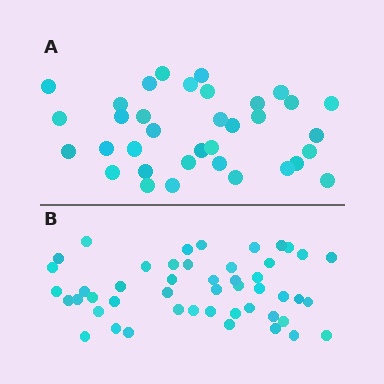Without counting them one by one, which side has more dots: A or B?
Region B (the bottom region) has more dots.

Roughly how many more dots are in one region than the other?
Region B has approximately 15 more dots than region A.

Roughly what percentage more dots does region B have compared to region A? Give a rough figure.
About 35% more.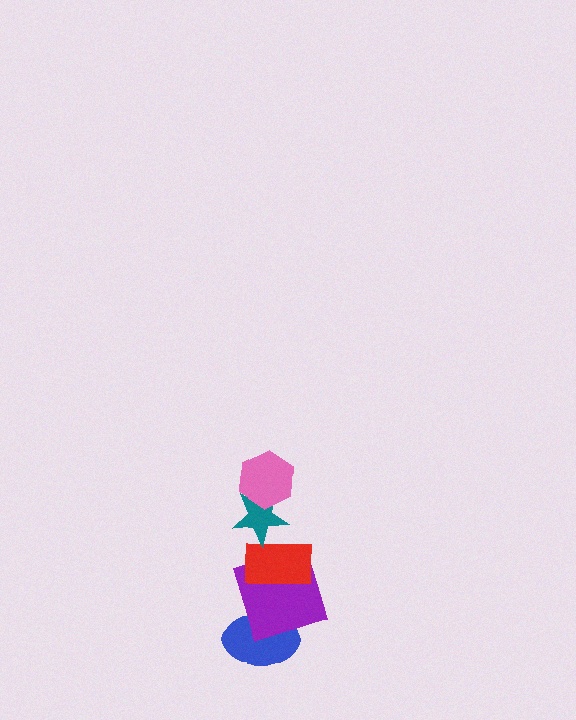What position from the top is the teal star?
The teal star is 2nd from the top.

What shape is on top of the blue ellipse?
The purple square is on top of the blue ellipse.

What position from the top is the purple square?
The purple square is 4th from the top.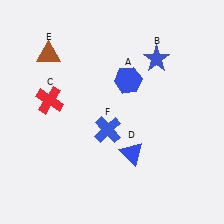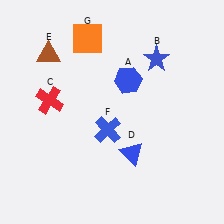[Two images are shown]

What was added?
An orange square (G) was added in Image 2.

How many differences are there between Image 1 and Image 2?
There is 1 difference between the two images.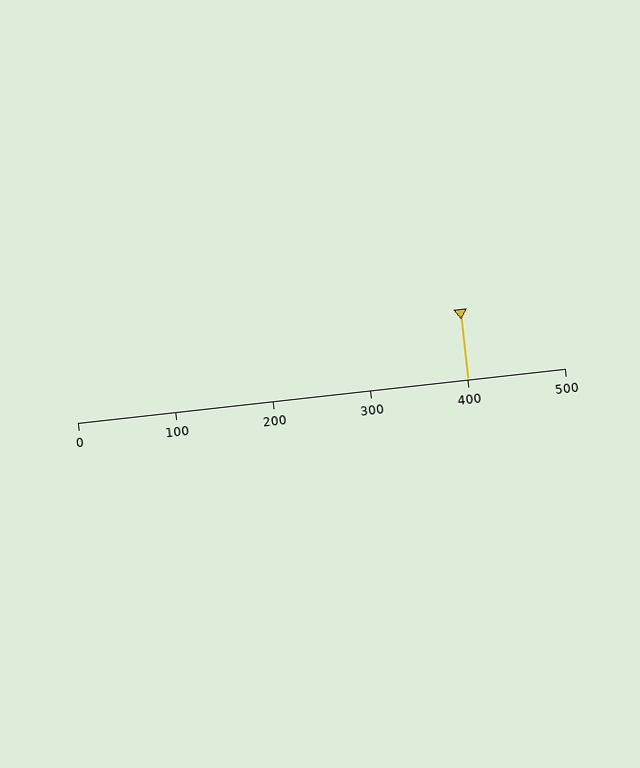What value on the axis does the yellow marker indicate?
The marker indicates approximately 400.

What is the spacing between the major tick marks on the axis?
The major ticks are spaced 100 apart.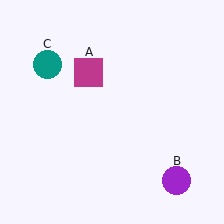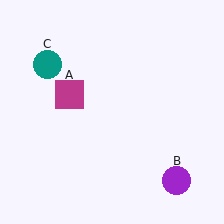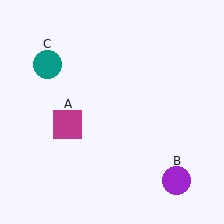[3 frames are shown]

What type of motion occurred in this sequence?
The magenta square (object A) rotated counterclockwise around the center of the scene.